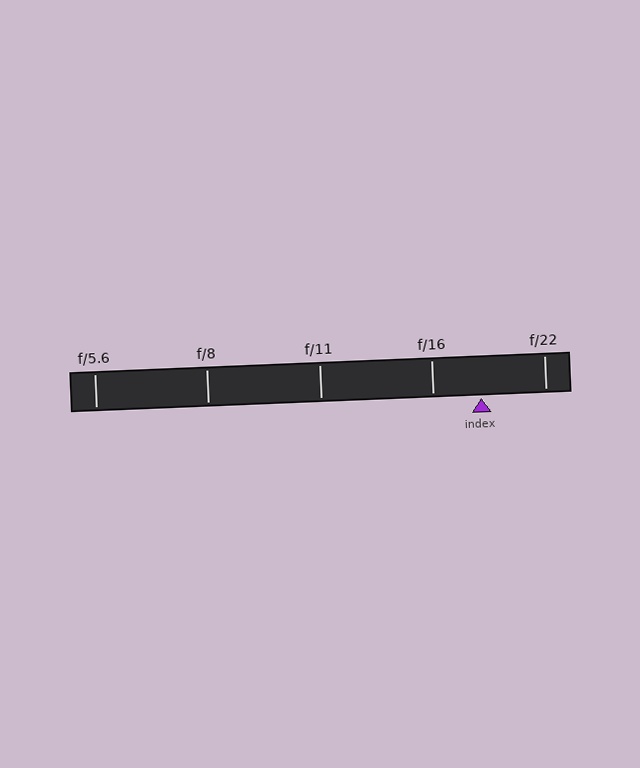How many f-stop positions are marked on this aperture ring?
There are 5 f-stop positions marked.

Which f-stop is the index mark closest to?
The index mark is closest to f/16.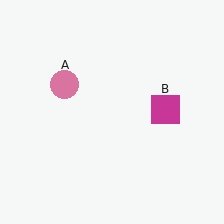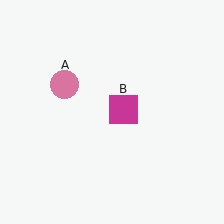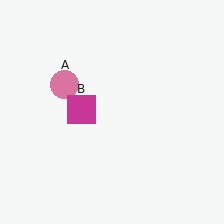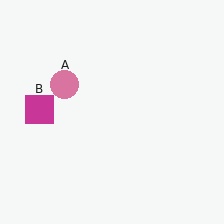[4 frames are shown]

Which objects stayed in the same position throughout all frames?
Pink circle (object A) remained stationary.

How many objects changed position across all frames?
1 object changed position: magenta square (object B).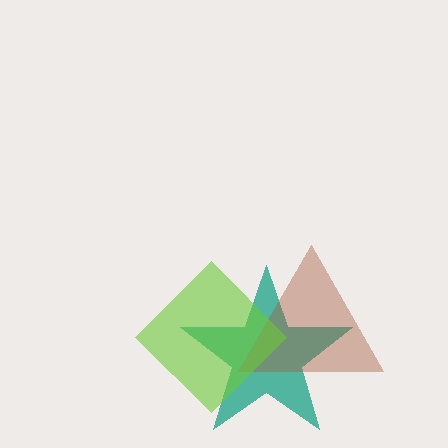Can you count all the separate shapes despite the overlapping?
Yes, there are 3 separate shapes.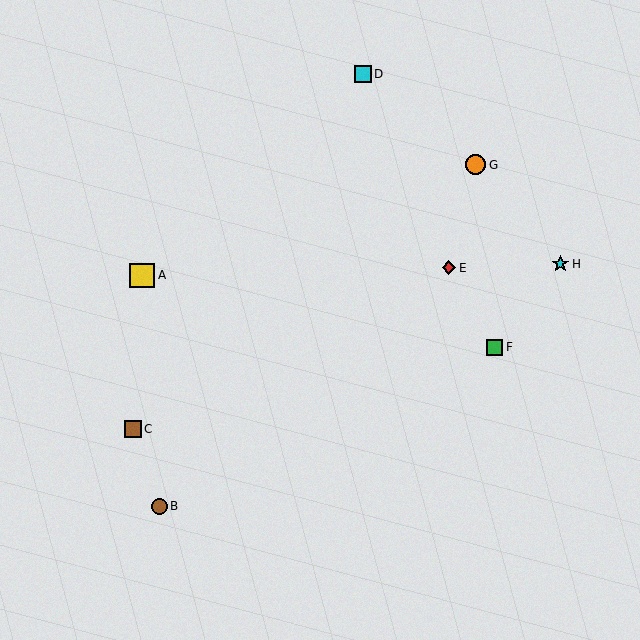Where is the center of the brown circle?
The center of the brown circle is at (159, 506).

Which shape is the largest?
The yellow square (labeled A) is the largest.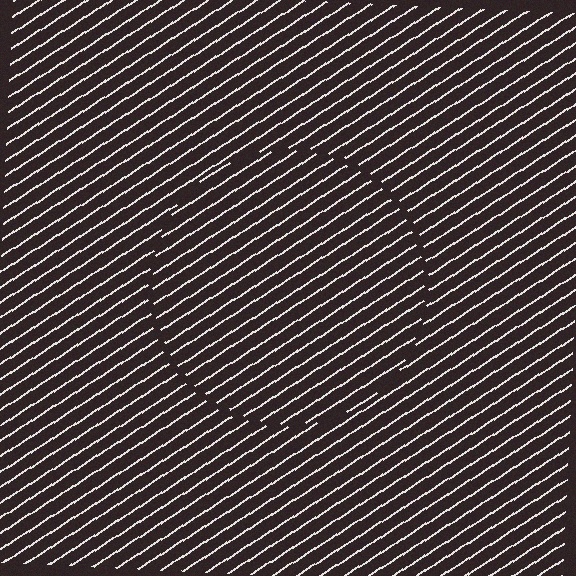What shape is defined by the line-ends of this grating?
An illusory circle. The interior of the shape contains the same grating, shifted by half a period — the contour is defined by the phase discontinuity where line-ends from the inner and outer gratings abut.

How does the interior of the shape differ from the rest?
The interior of the shape contains the same grating, shifted by half a period — the contour is defined by the phase discontinuity where line-ends from the inner and outer gratings abut.